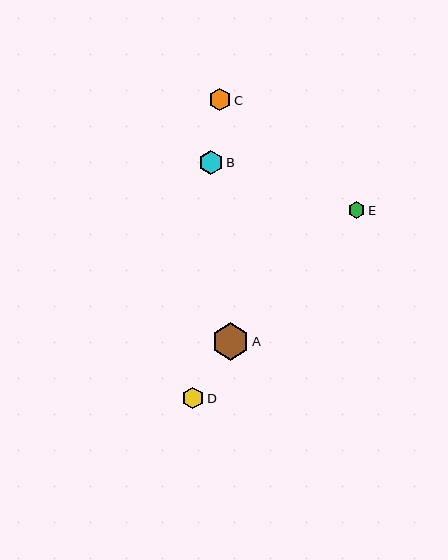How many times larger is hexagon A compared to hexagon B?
Hexagon A is approximately 1.5 times the size of hexagon B.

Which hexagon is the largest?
Hexagon A is the largest with a size of approximately 37 pixels.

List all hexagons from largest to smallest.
From largest to smallest: A, B, C, D, E.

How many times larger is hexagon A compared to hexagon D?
Hexagon A is approximately 1.7 times the size of hexagon D.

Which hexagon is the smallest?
Hexagon E is the smallest with a size of approximately 17 pixels.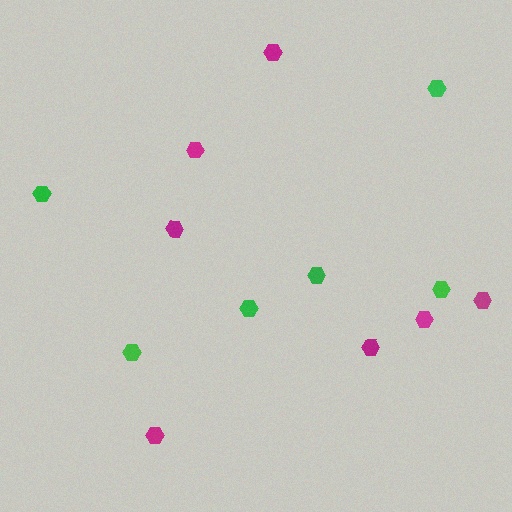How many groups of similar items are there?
There are 2 groups: one group of green hexagons (6) and one group of magenta hexagons (7).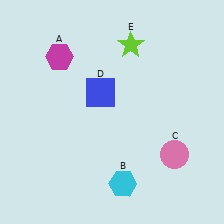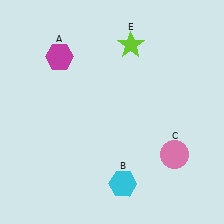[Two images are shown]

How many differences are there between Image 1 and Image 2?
There is 1 difference between the two images.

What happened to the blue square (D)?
The blue square (D) was removed in Image 2. It was in the top-left area of Image 1.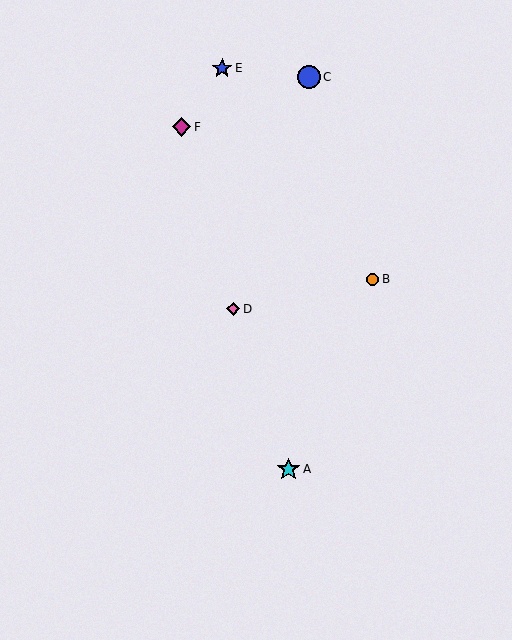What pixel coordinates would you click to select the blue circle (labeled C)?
Click at (309, 77) to select the blue circle C.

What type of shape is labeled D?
Shape D is a pink diamond.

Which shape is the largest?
The blue circle (labeled C) is the largest.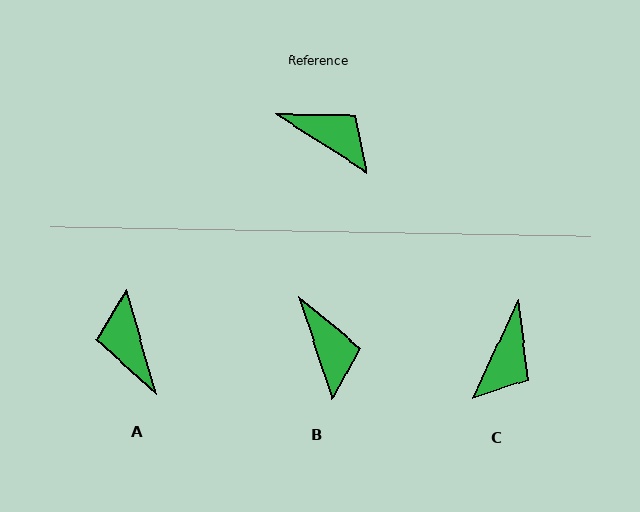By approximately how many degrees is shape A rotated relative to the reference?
Approximately 138 degrees counter-clockwise.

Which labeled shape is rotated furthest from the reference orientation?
A, about 138 degrees away.